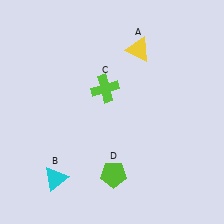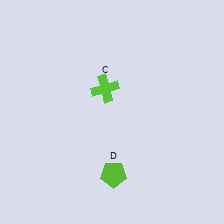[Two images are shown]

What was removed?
The cyan triangle (B), the yellow triangle (A) were removed in Image 2.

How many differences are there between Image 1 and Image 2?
There are 2 differences between the two images.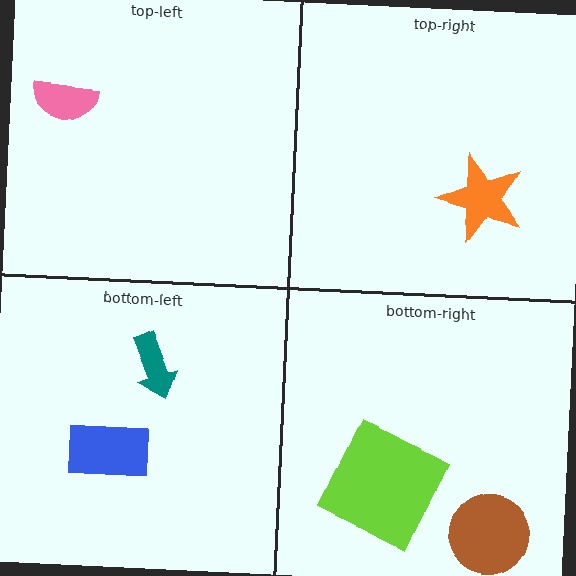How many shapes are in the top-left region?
1.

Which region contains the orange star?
The top-right region.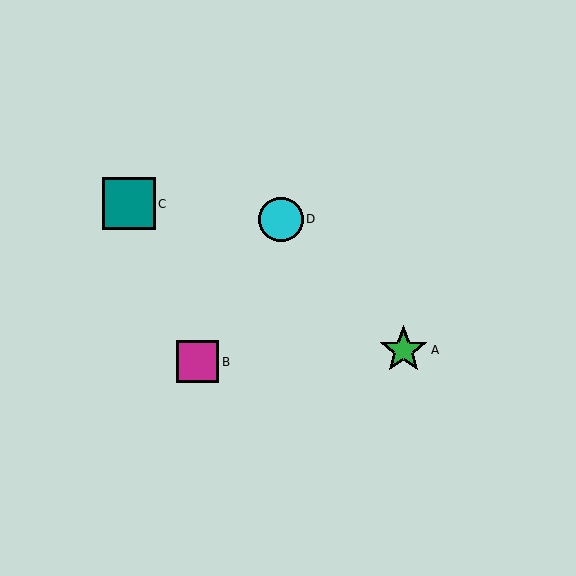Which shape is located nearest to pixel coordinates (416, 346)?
The green star (labeled A) at (404, 350) is nearest to that location.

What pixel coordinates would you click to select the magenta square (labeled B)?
Click at (198, 362) to select the magenta square B.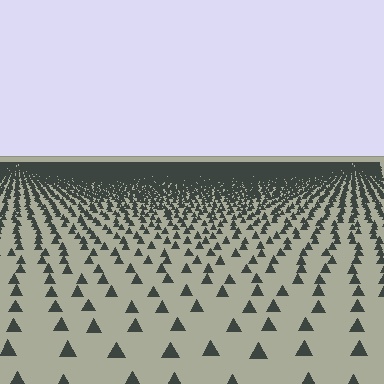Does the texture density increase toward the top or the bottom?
Density increases toward the top.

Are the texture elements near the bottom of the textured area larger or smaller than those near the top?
Larger. Near the bottom, elements are closer to the viewer and appear at a bigger on-screen size.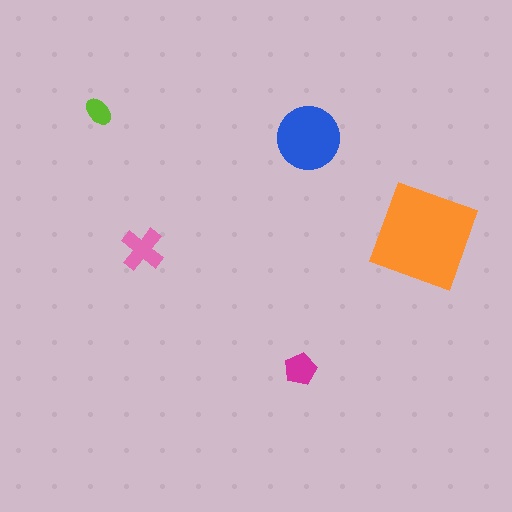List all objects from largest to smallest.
The orange square, the blue circle, the pink cross, the magenta pentagon, the lime ellipse.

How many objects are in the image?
There are 5 objects in the image.